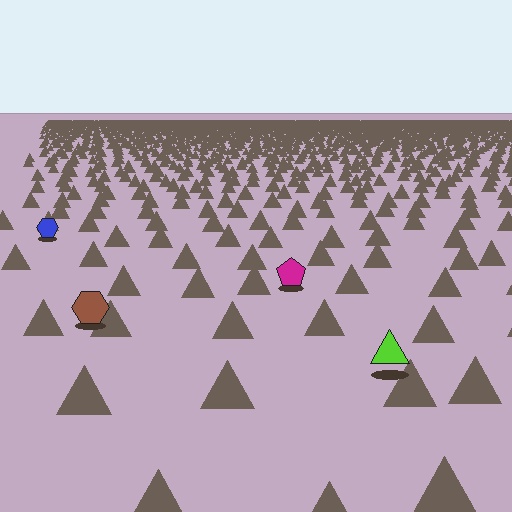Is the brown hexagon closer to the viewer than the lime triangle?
No. The lime triangle is closer — you can tell from the texture gradient: the ground texture is coarser near it.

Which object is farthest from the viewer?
The blue hexagon is farthest from the viewer. It appears smaller and the ground texture around it is denser.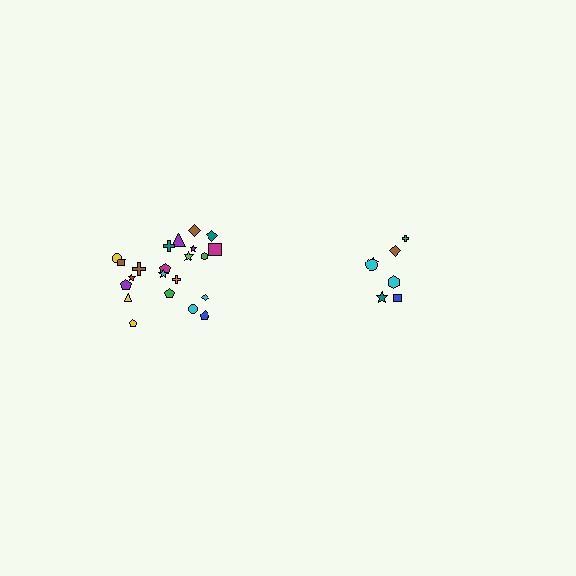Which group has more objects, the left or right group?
The left group.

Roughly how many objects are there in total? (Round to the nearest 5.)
Roughly 30 objects in total.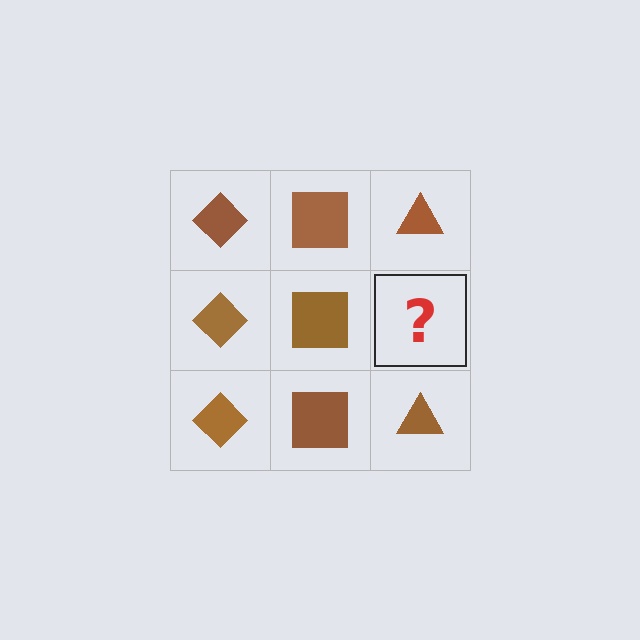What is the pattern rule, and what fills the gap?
The rule is that each column has a consistent shape. The gap should be filled with a brown triangle.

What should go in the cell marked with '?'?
The missing cell should contain a brown triangle.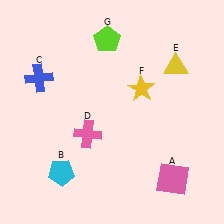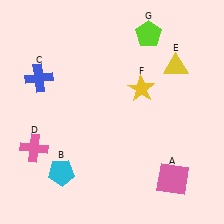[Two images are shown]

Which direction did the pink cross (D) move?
The pink cross (D) moved left.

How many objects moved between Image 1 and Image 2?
2 objects moved between the two images.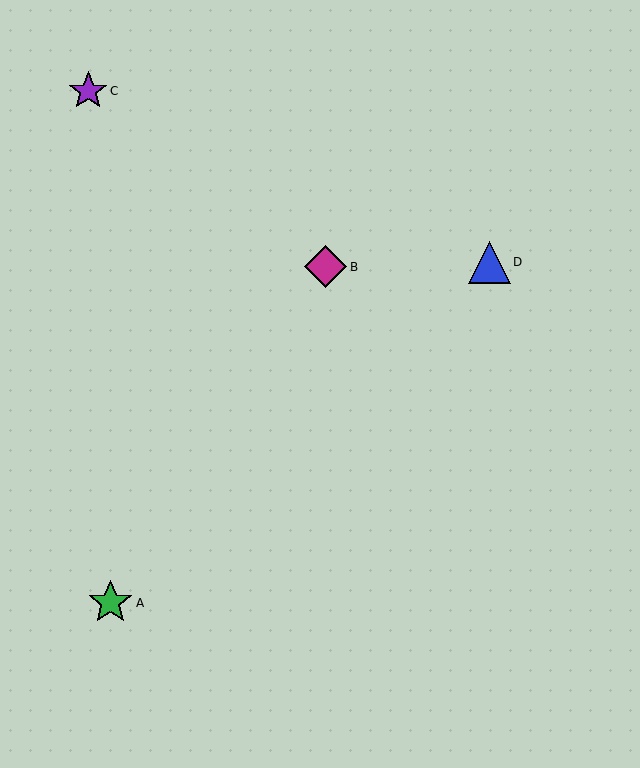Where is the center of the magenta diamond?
The center of the magenta diamond is at (326, 267).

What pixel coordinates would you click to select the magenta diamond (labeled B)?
Click at (326, 267) to select the magenta diamond B.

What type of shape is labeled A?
Shape A is a green star.